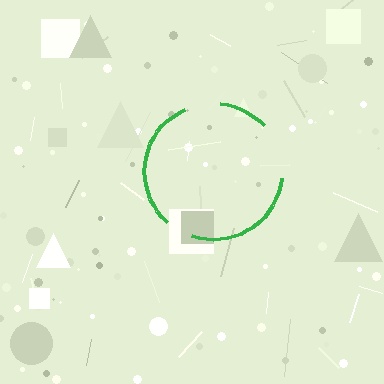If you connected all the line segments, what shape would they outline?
They would outline a circle.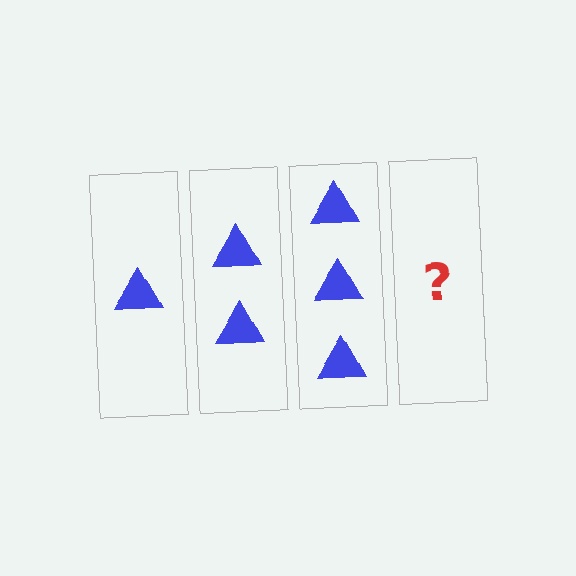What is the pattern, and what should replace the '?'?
The pattern is that each step adds one more triangle. The '?' should be 4 triangles.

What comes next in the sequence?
The next element should be 4 triangles.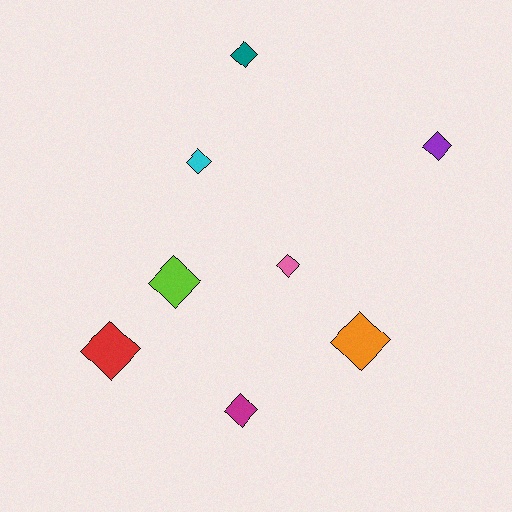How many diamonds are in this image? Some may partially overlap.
There are 8 diamonds.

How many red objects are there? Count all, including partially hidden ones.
There is 1 red object.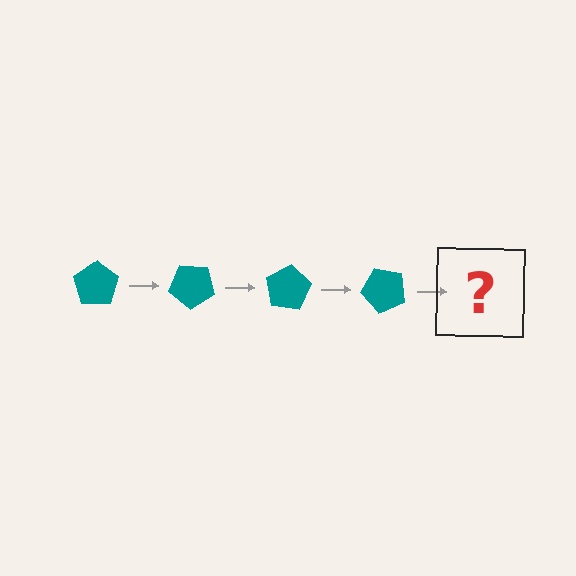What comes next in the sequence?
The next element should be a teal pentagon rotated 160 degrees.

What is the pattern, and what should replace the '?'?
The pattern is that the pentagon rotates 40 degrees each step. The '?' should be a teal pentagon rotated 160 degrees.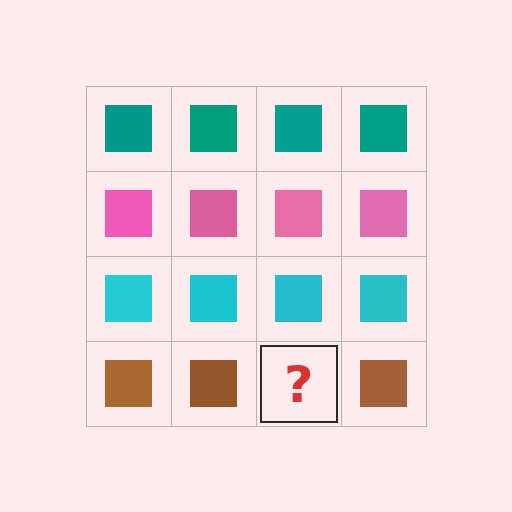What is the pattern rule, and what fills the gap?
The rule is that each row has a consistent color. The gap should be filled with a brown square.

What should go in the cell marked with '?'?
The missing cell should contain a brown square.